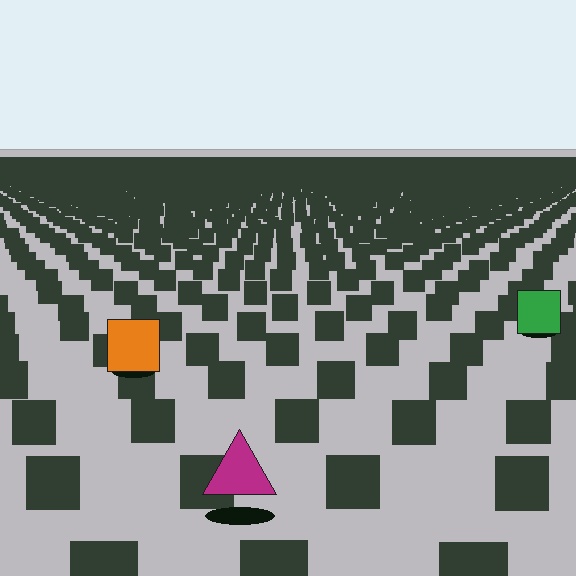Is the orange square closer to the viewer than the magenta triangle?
No. The magenta triangle is closer — you can tell from the texture gradient: the ground texture is coarser near it.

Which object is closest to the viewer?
The magenta triangle is closest. The texture marks near it are larger and more spread out.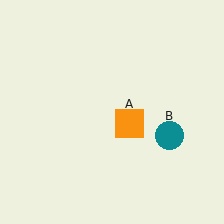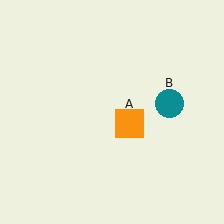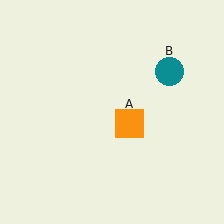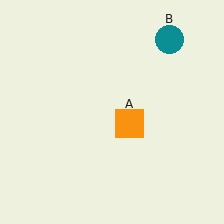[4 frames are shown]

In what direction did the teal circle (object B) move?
The teal circle (object B) moved up.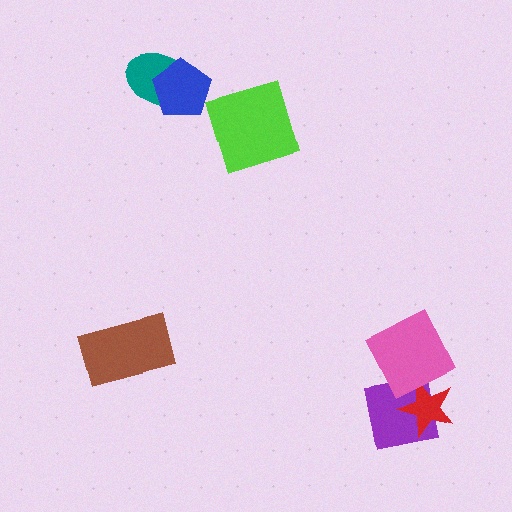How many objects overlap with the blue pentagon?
1 object overlaps with the blue pentagon.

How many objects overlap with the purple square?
2 objects overlap with the purple square.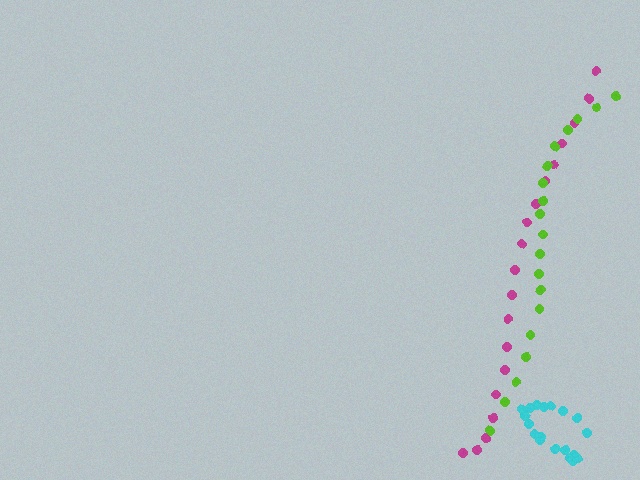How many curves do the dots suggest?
There are 3 distinct paths.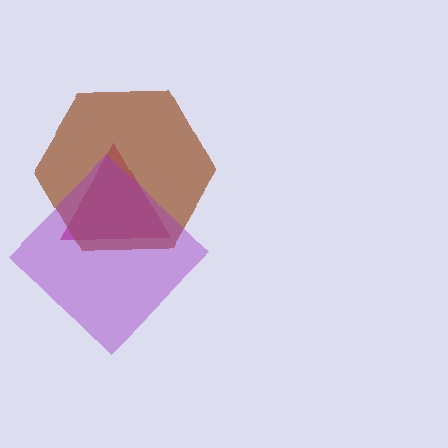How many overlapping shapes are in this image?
There are 3 overlapping shapes in the image.